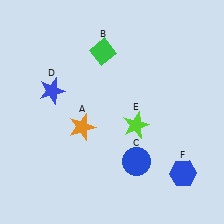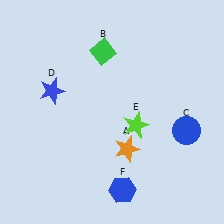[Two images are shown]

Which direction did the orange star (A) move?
The orange star (A) moved right.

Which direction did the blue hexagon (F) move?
The blue hexagon (F) moved left.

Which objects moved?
The objects that moved are: the orange star (A), the blue circle (C), the blue hexagon (F).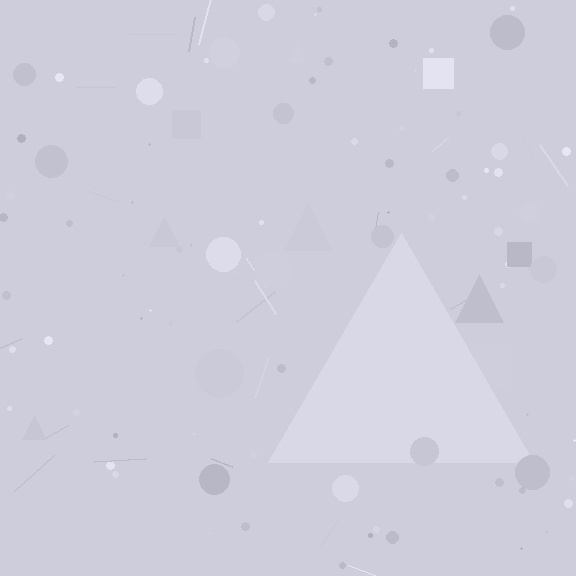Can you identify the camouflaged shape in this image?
The camouflaged shape is a triangle.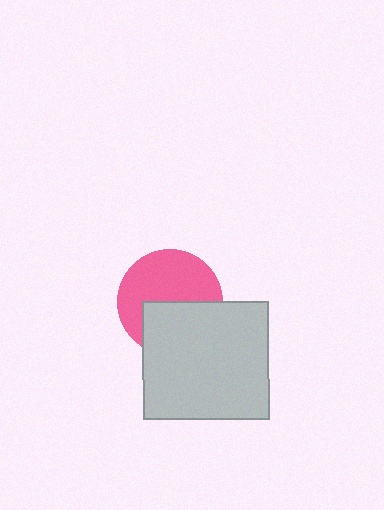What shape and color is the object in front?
The object in front is a light gray rectangle.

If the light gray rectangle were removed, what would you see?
You would see the complete pink circle.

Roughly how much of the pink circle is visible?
About half of it is visible (roughly 58%).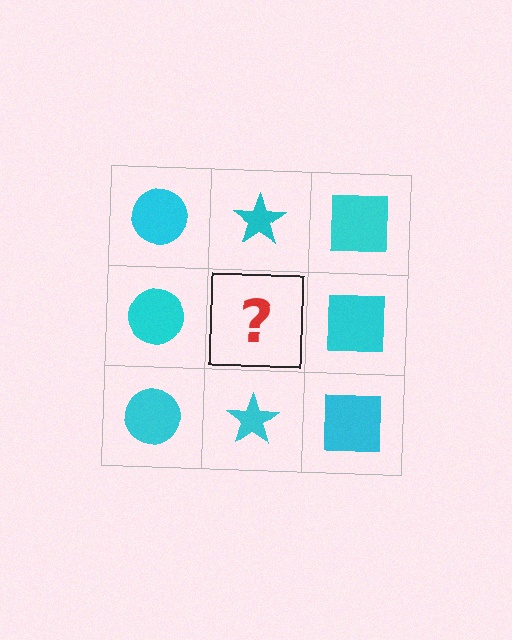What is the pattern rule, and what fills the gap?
The rule is that each column has a consistent shape. The gap should be filled with a cyan star.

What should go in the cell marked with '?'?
The missing cell should contain a cyan star.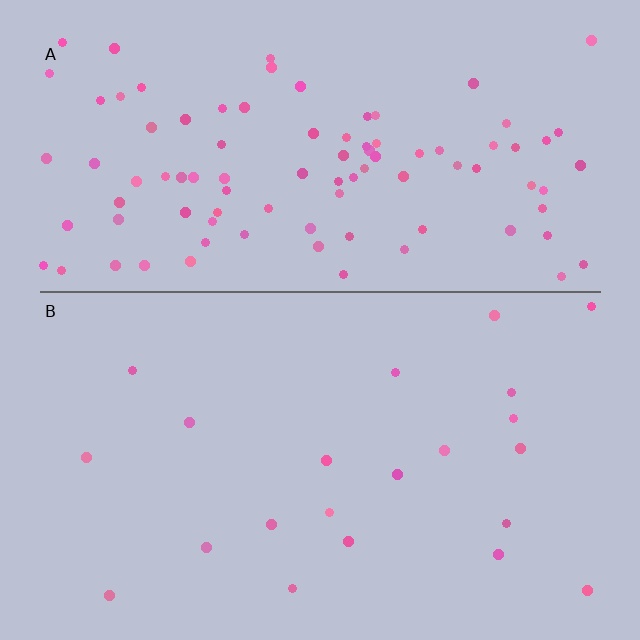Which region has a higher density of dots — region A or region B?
A (the top).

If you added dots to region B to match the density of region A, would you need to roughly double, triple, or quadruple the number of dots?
Approximately quadruple.